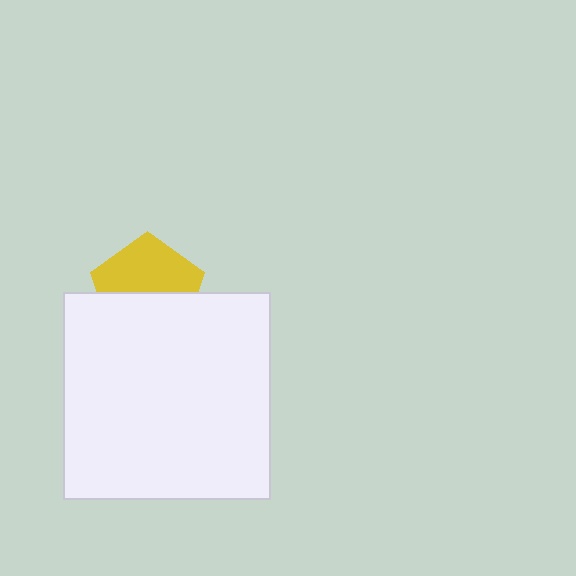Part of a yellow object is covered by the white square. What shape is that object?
It is a pentagon.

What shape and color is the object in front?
The object in front is a white square.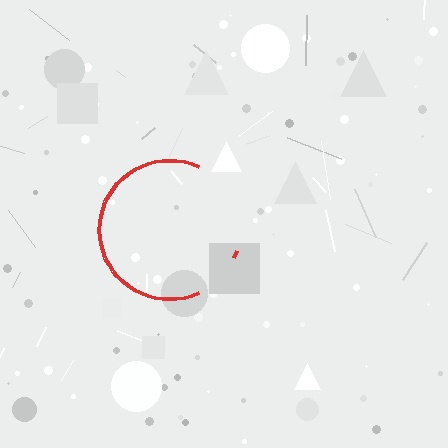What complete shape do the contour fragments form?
The contour fragments form a circle.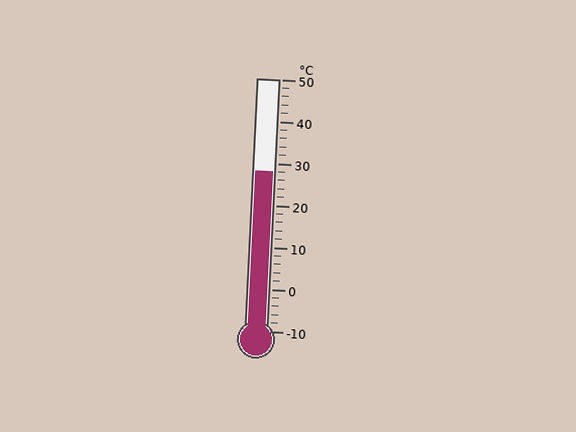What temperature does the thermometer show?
The thermometer shows approximately 28°C.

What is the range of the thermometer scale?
The thermometer scale ranges from -10°C to 50°C.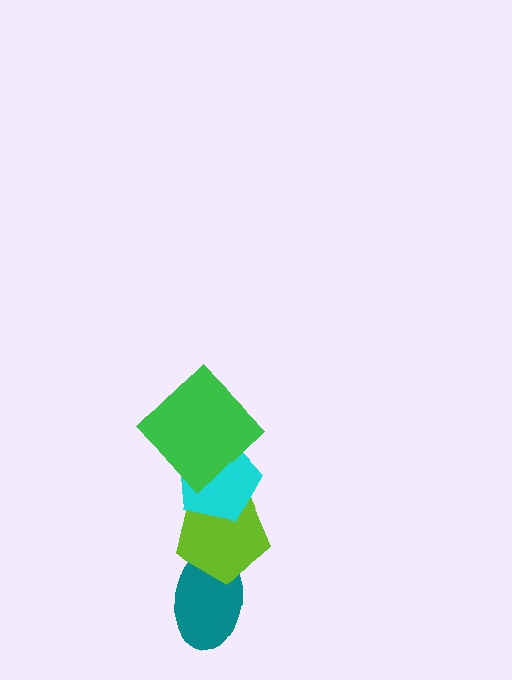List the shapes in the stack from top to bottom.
From top to bottom: the green diamond, the cyan pentagon, the lime pentagon, the teal ellipse.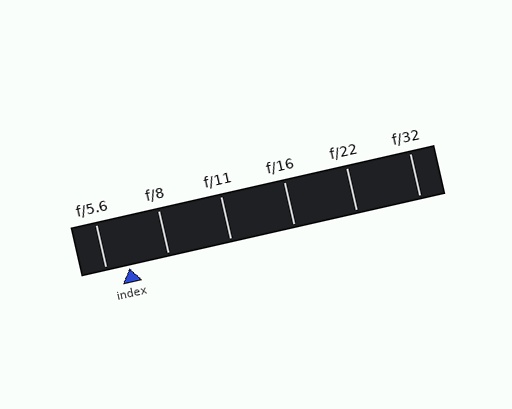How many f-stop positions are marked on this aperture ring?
There are 6 f-stop positions marked.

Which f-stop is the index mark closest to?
The index mark is closest to f/5.6.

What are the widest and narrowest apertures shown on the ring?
The widest aperture shown is f/5.6 and the narrowest is f/32.